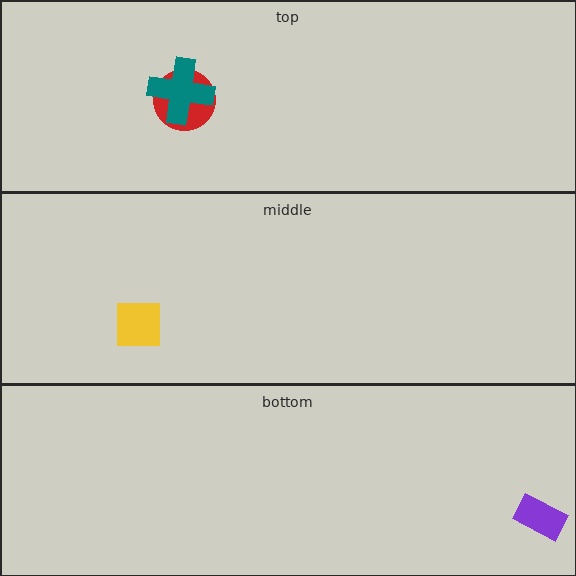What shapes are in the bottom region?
The purple rectangle.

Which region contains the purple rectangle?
The bottom region.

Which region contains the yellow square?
The middle region.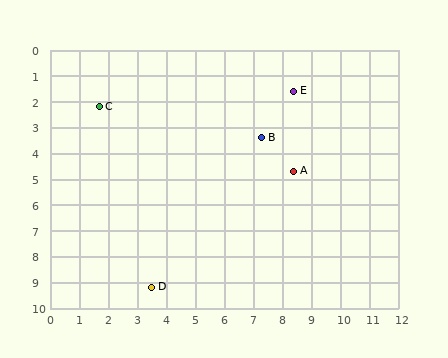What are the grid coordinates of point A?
Point A is at approximately (8.4, 4.7).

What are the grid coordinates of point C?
Point C is at approximately (1.7, 2.2).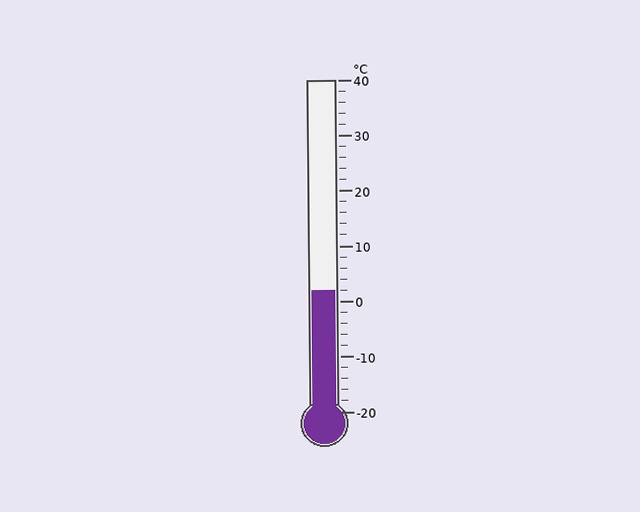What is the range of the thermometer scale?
The thermometer scale ranges from -20°C to 40°C.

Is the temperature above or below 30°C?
The temperature is below 30°C.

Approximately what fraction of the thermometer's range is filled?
The thermometer is filled to approximately 35% of its range.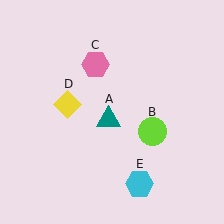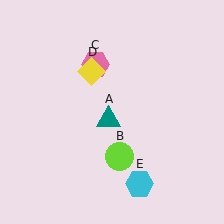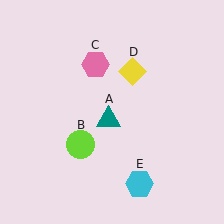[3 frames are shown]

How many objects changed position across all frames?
2 objects changed position: lime circle (object B), yellow diamond (object D).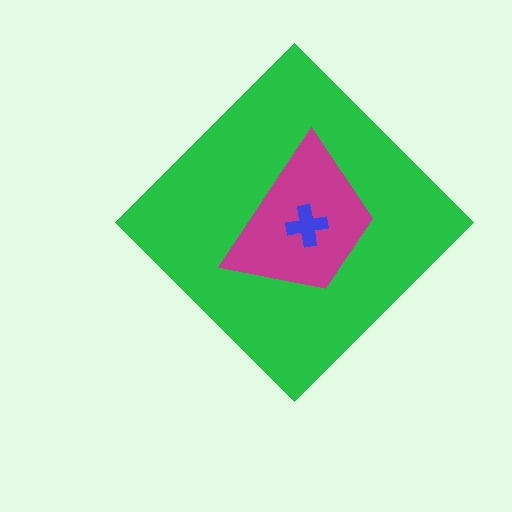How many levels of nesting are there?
3.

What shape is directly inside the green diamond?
The magenta trapezoid.